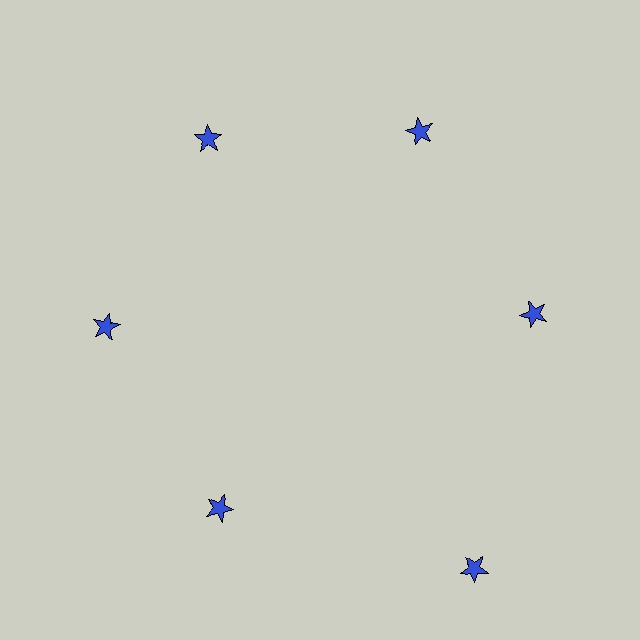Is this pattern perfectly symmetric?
No. The 6 blue stars are arranged in a ring, but one element near the 5 o'clock position is pushed outward from the center, breaking the 6-fold rotational symmetry.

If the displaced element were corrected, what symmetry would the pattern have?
It would have 6-fold rotational symmetry — the pattern would map onto itself every 60 degrees.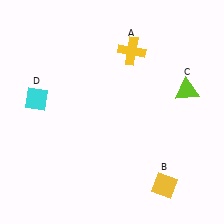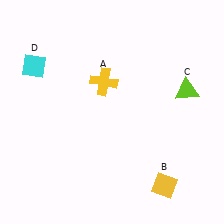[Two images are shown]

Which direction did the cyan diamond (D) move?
The cyan diamond (D) moved up.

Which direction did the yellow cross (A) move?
The yellow cross (A) moved down.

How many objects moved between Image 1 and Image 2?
2 objects moved between the two images.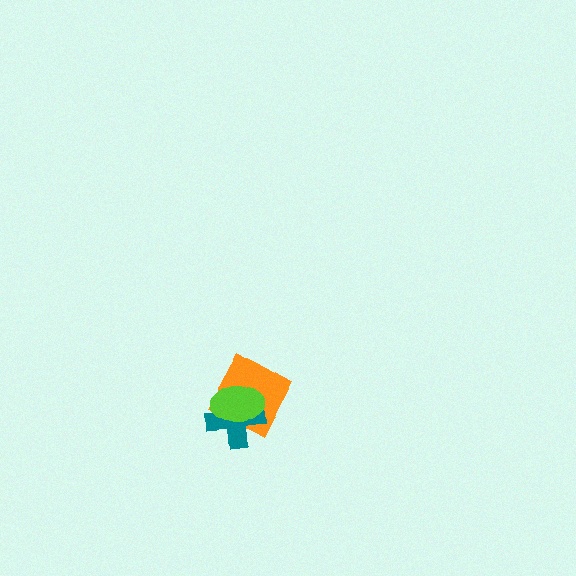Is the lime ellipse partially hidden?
No, no other shape covers it.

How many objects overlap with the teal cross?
2 objects overlap with the teal cross.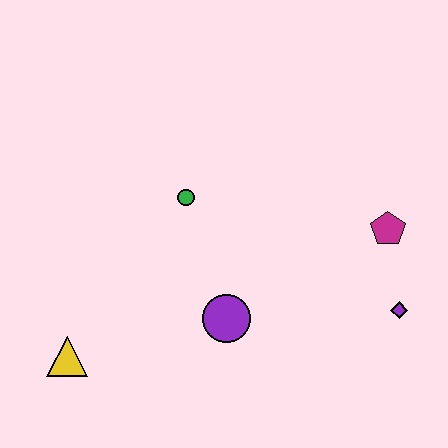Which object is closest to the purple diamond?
The magenta pentagon is closest to the purple diamond.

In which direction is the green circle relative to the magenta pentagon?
The green circle is to the left of the magenta pentagon.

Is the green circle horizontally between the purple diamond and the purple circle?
No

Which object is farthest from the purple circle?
The magenta pentagon is farthest from the purple circle.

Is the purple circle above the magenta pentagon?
No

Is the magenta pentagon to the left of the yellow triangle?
No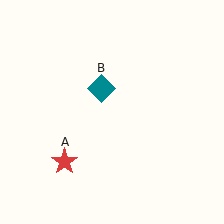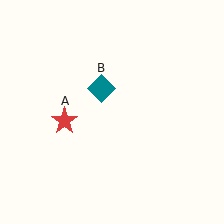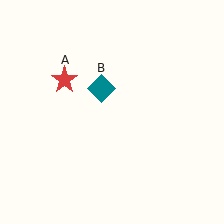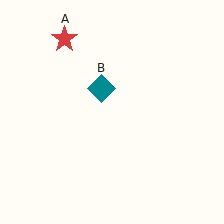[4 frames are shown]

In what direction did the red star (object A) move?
The red star (object A) moved up.